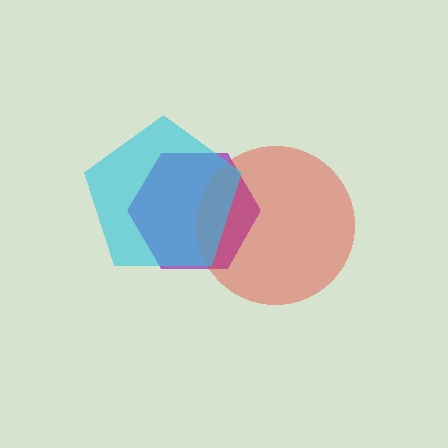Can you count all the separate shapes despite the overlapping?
Yes, there are 3 separate shapes.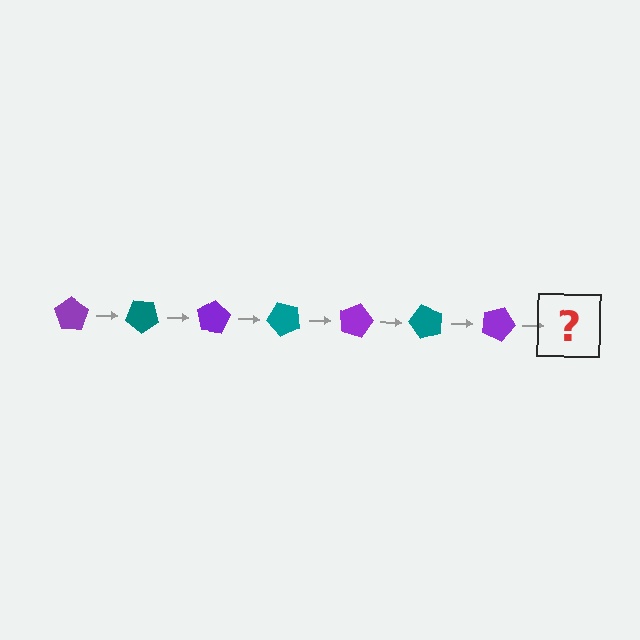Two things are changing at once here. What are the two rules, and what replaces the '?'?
The two rules are that it rotates 40 degrees each step and the color cycles through purple and teal. The '?' should be a teal pentagon, rotated 280 degrees from the start.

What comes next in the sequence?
The next element should be a teal pentagon, rotated 280 degrees from the start.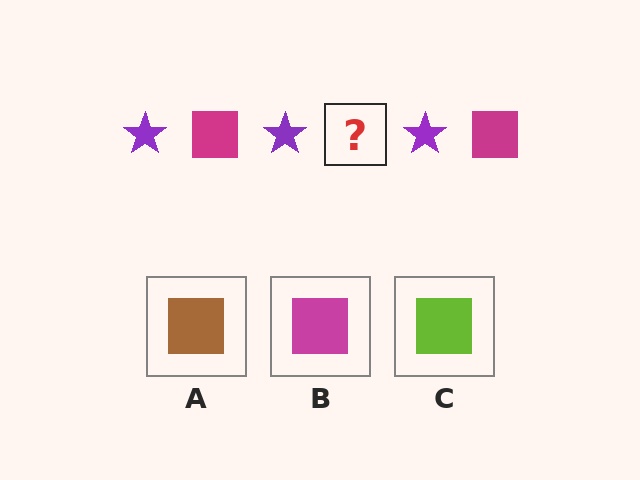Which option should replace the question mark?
Option B.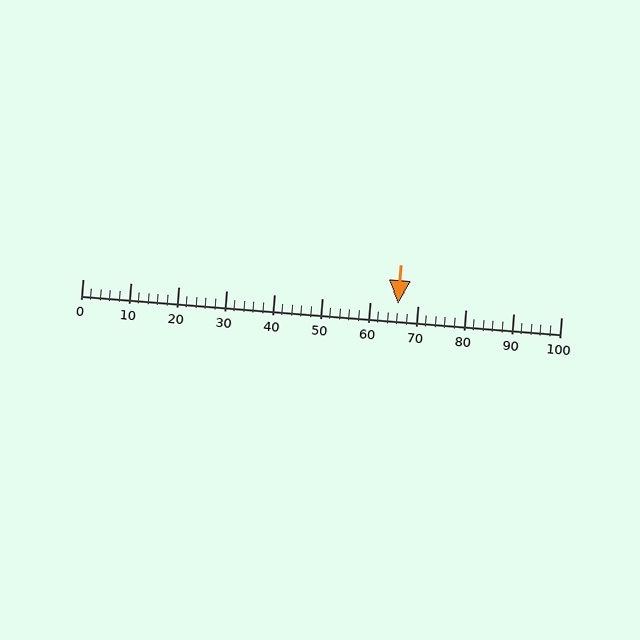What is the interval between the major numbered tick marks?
The major tick marks are spaced 10 units apart.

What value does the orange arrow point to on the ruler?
The orange arrow points to approximately 66.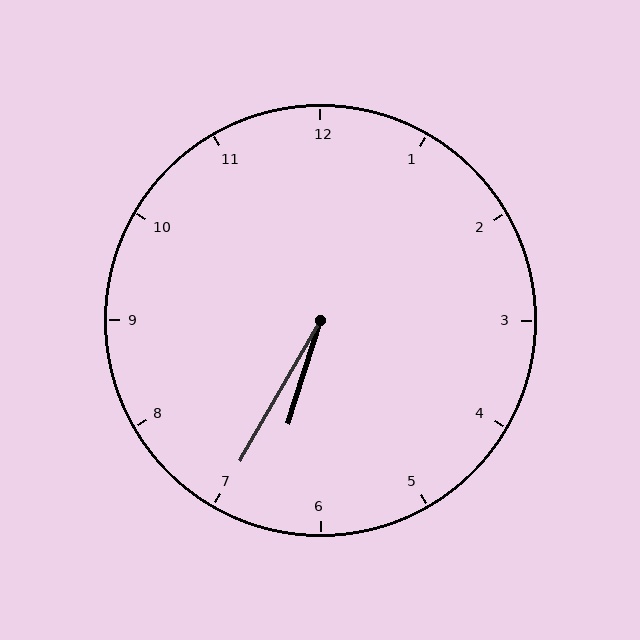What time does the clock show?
6:35.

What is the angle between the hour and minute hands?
Approximately 12 degrees.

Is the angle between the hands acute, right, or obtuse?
It is acute.